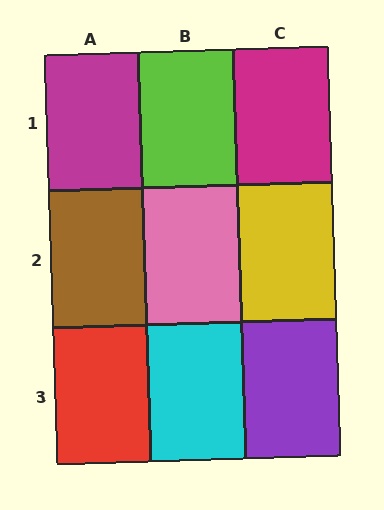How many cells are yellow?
1 cell is yellow.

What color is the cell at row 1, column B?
Lime.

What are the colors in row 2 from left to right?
Brown, pink, yellow.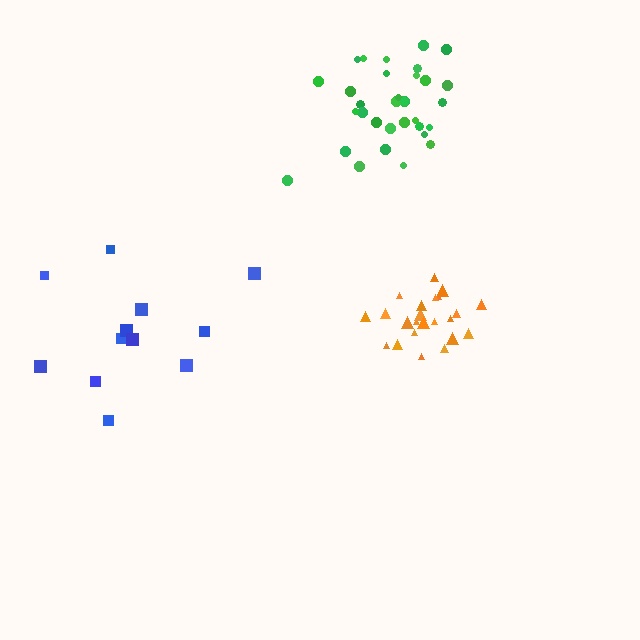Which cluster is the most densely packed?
Orange.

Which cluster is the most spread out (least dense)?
Blue.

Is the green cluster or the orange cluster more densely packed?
Orange.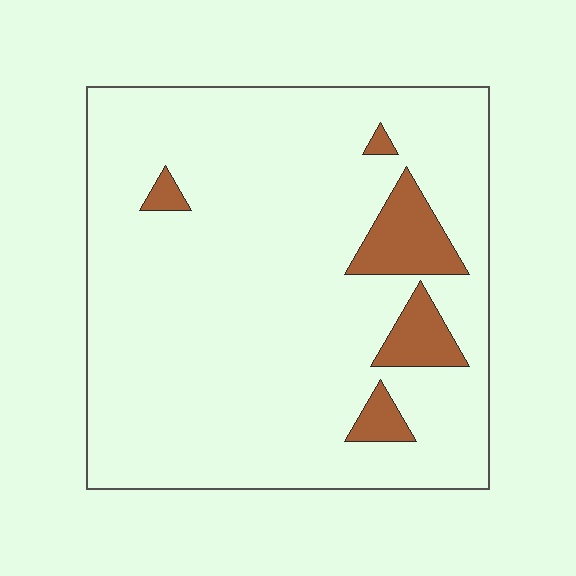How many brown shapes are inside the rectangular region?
5.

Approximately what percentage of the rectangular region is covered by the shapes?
Approximately 10%.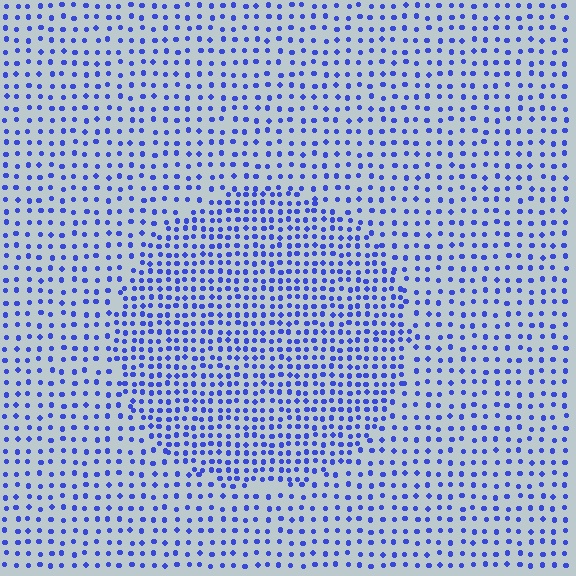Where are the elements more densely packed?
The elements are more densely packed inside the circle boundary.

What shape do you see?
I see a circle.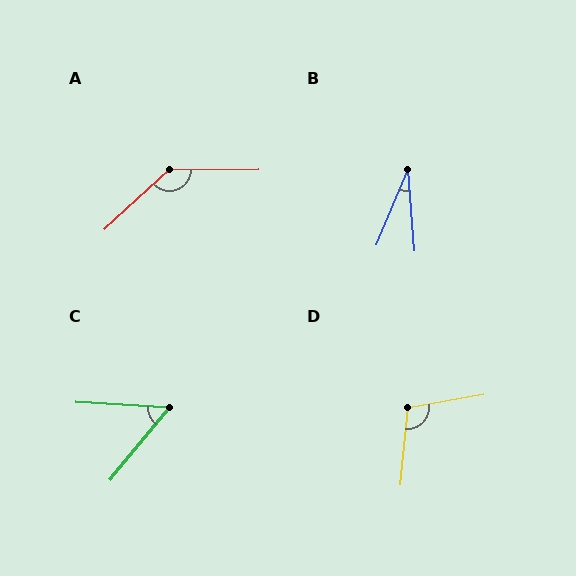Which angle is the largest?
A, at approximately 137 degrees.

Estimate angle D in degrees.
Approximately 106 degrees.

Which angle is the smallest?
B, at approximately 27 degrees.